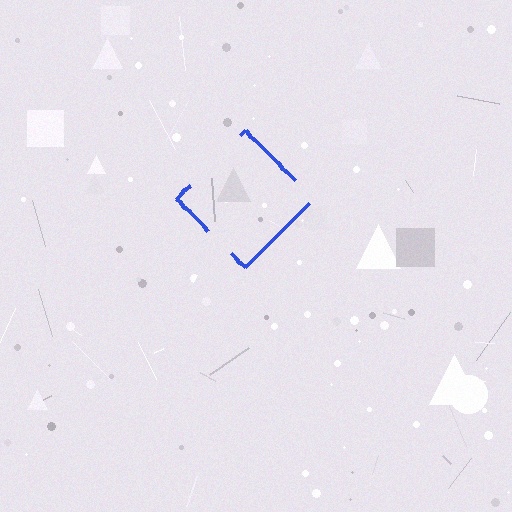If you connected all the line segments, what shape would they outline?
They would outline a diamond.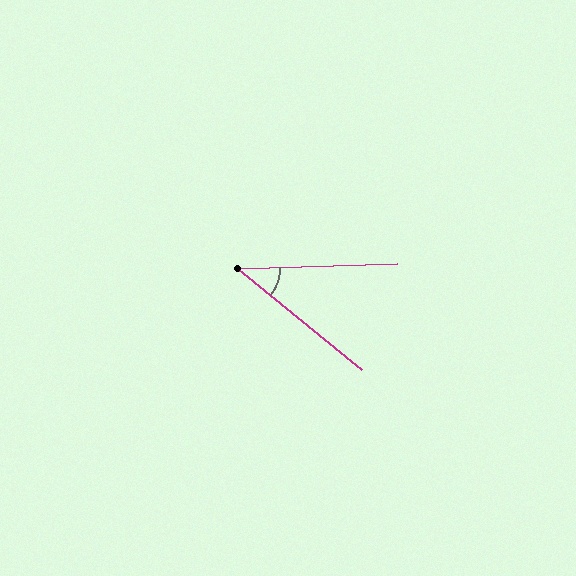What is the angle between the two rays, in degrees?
Approximately 41 degrees.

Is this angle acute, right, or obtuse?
It is acute.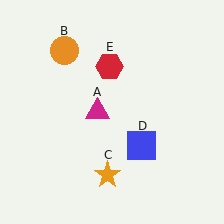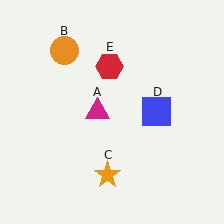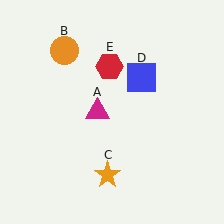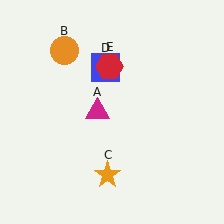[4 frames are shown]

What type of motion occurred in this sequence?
The blue square (object D) rotated counterclockwise around the center of the scene.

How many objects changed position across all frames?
1 object changed position: blue square (object D).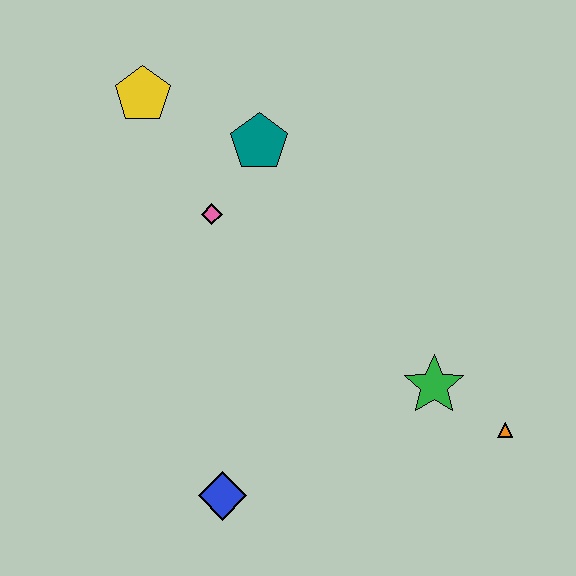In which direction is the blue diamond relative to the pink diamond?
The blue diamond is below the pink diamond.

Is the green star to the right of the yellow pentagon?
Yes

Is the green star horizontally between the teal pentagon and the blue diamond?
No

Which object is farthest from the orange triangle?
The yellow pentagon is farthest from the orange triangle.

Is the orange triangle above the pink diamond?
No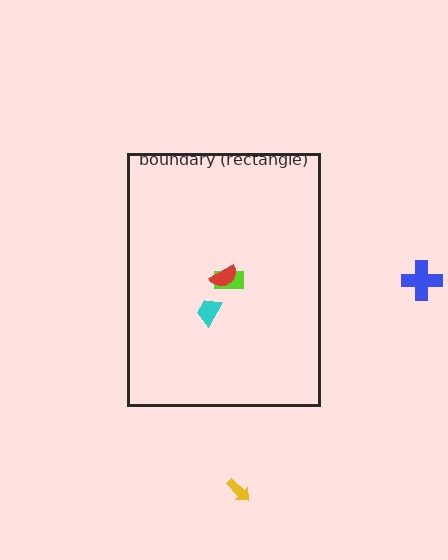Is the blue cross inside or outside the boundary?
Outside.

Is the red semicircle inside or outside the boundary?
Inside.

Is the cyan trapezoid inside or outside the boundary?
Inside.